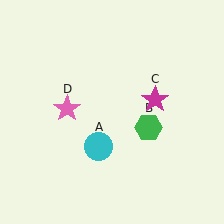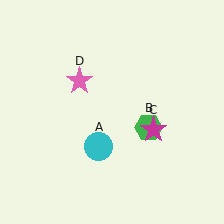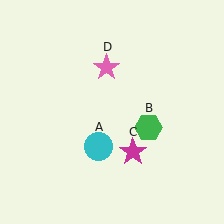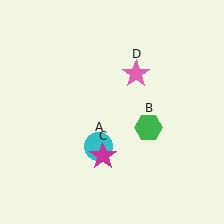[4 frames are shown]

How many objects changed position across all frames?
2 objects changed position: magenta star (object C), pink star (object D).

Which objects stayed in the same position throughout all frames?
Cyan circle (object A) and green hexagon (object B) remained stationary.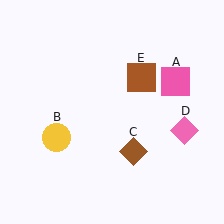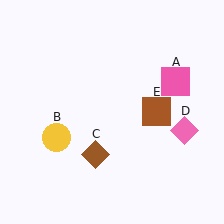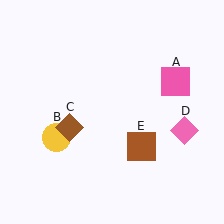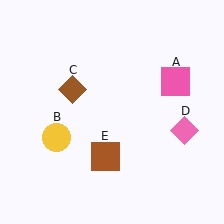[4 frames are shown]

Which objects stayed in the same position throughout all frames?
Pink square (object A) and yellow circle (object B) and pink diamond (object D) remained stationary.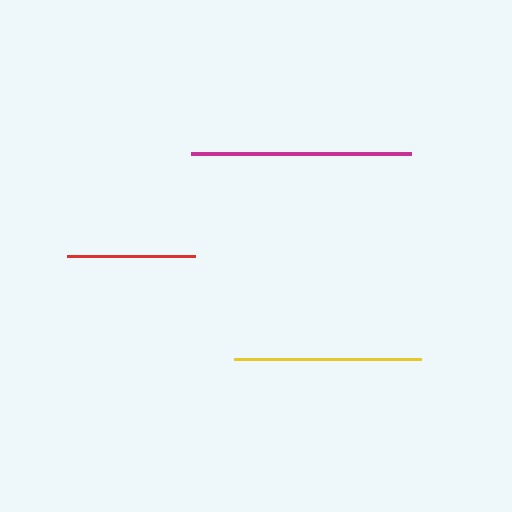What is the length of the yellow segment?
The yellow segment is approximately 187 pixels long.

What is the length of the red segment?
The red segment is approximately 128 pixels long.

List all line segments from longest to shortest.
From longest to shortest: magenta, yellow, red.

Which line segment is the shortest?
The red line is the shortest at approximately 128 pixels.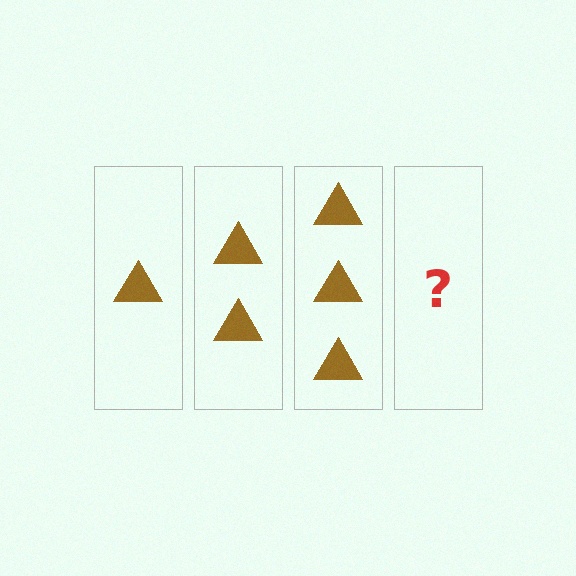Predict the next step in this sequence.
The next step is 4 triangles.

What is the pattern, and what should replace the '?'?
The pattern is that each step adds one more triangle. The '?' should be 4 triangles.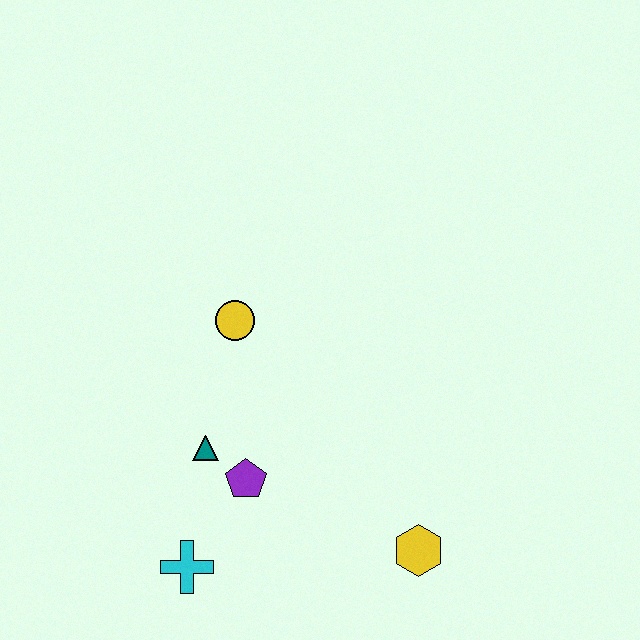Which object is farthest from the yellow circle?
The yellow hexagon is farthest from the yellow circle.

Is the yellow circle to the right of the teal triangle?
Yes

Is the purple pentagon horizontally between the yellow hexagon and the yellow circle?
Yes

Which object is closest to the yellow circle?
The teal triangle is closest to the yellow circle.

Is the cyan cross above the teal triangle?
No